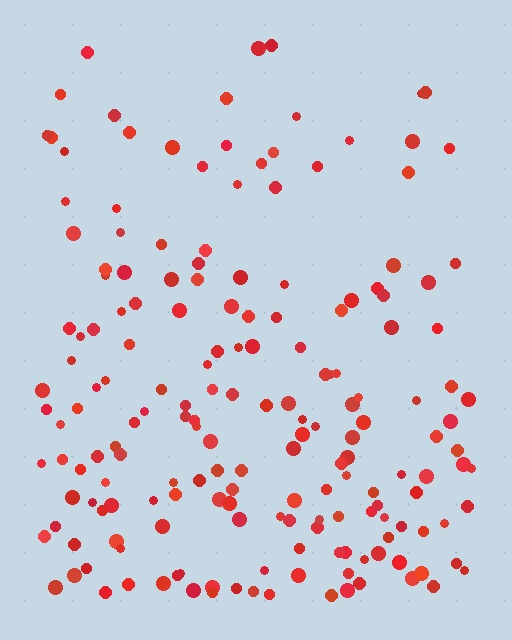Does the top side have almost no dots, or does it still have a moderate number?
Still a moderate number, just noticeably fewer than the bottom.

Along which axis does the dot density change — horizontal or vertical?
Vertical.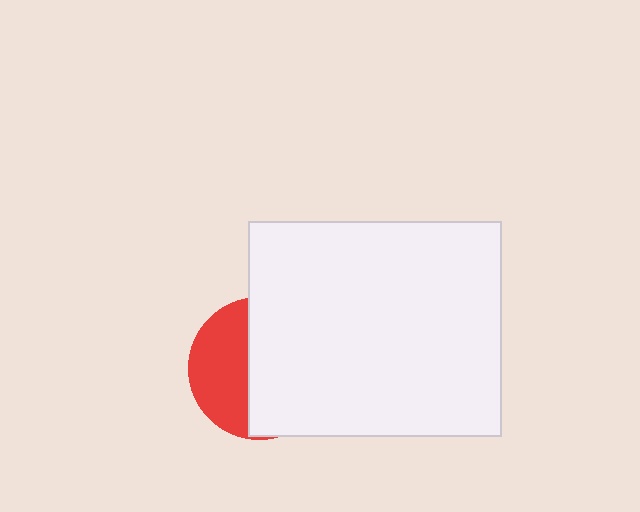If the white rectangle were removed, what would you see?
You would see the complete red circle.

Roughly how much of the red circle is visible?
A small part of it is visible (roughly 40%).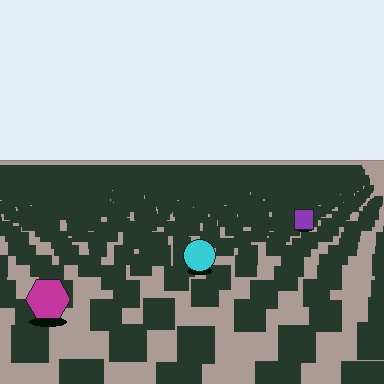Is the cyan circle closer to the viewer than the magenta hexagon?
No. The magenta hexagon is closer — you can tell from the texture gradient: the ground texture is coarser near it.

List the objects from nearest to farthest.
From nearest to farthest: the magenta hexagon, the cyan circle, the purple square.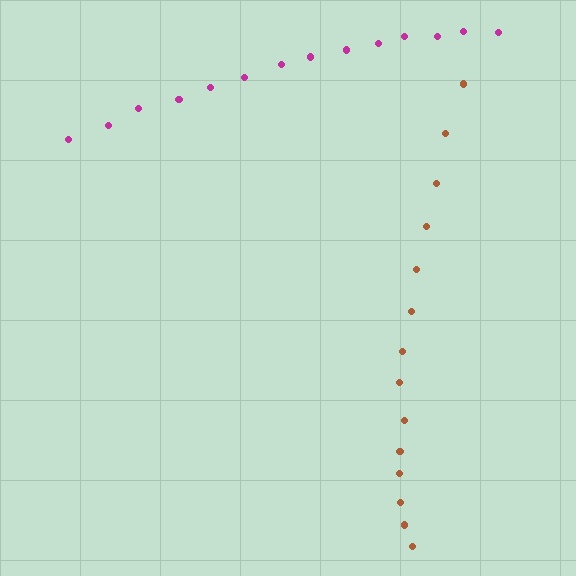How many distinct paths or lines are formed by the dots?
There are 2 distinct paths.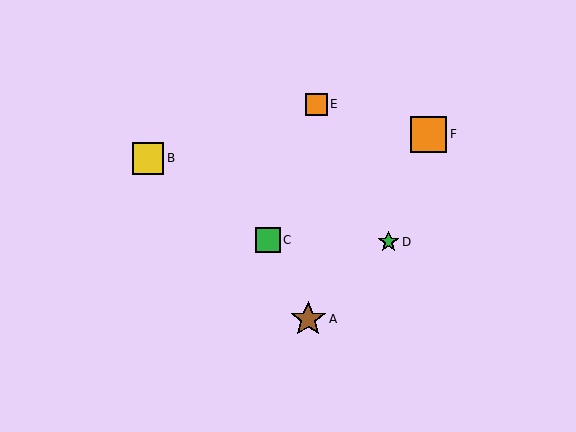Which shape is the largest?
The orange square (labeled F) is the largest.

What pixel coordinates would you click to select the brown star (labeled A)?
Click at (308, 319) to select the brown star A.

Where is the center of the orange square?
The center of the orange square is at (316, 104).